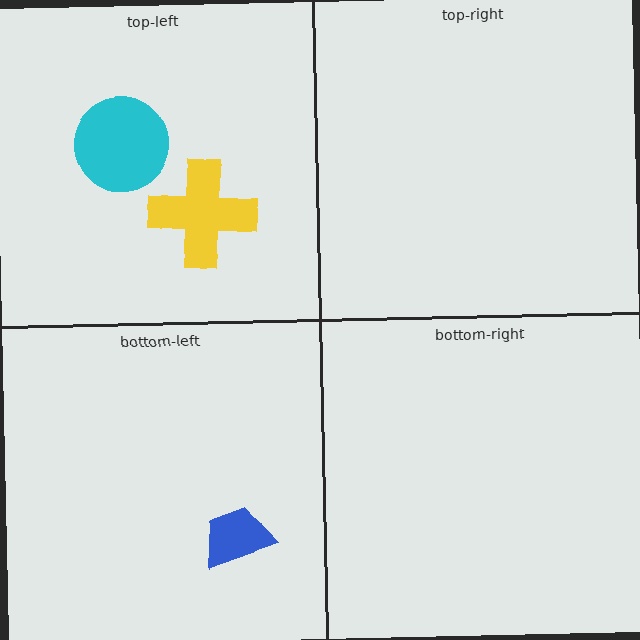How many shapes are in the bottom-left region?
1.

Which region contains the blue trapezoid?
The bottom-left region.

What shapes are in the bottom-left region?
The blue trapezoid.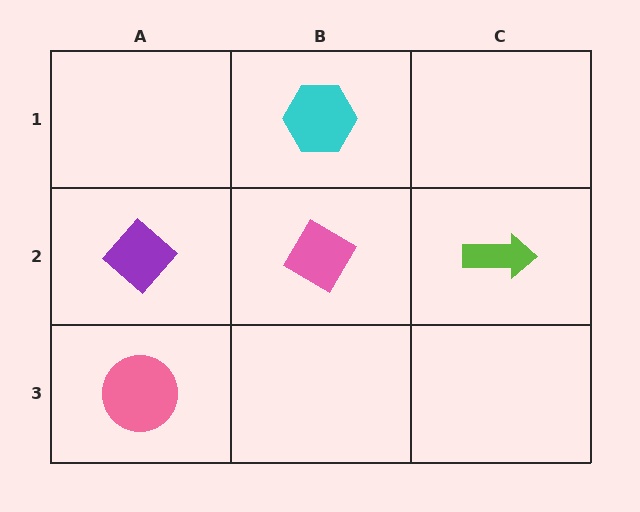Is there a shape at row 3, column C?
No, that cell is empty.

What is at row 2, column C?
A lime arrow.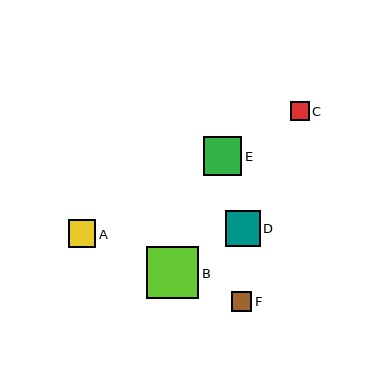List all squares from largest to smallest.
From largest to smallest: B, E, D, A, F, C.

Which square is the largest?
Square B is the largest with a size of approximately 52 pixels.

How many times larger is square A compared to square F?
Square A is approximately 1.4 times the size of square F.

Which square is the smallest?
Square C is the smallest with a size of approximately 19 pixels.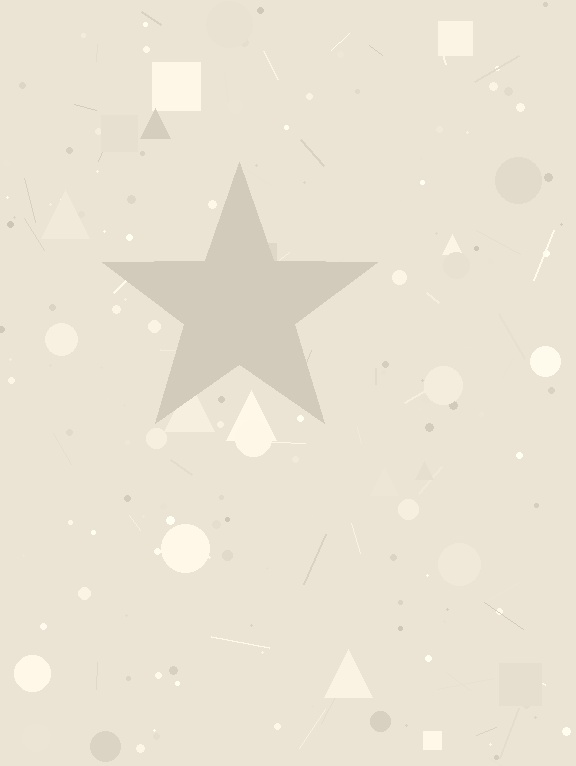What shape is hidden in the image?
A star is hidden in the image.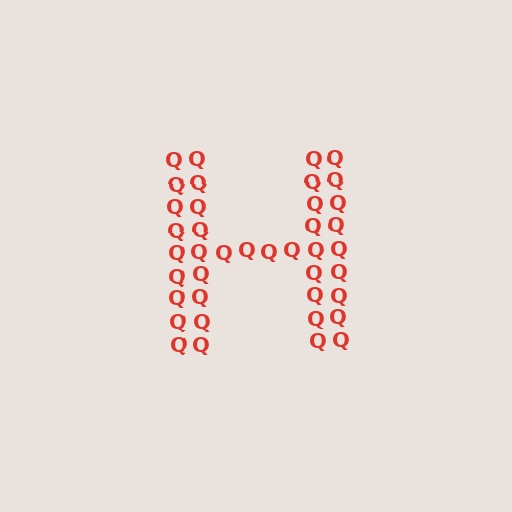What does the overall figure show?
The overall figure shows the letter H.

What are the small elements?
The small elements are letter Q's.